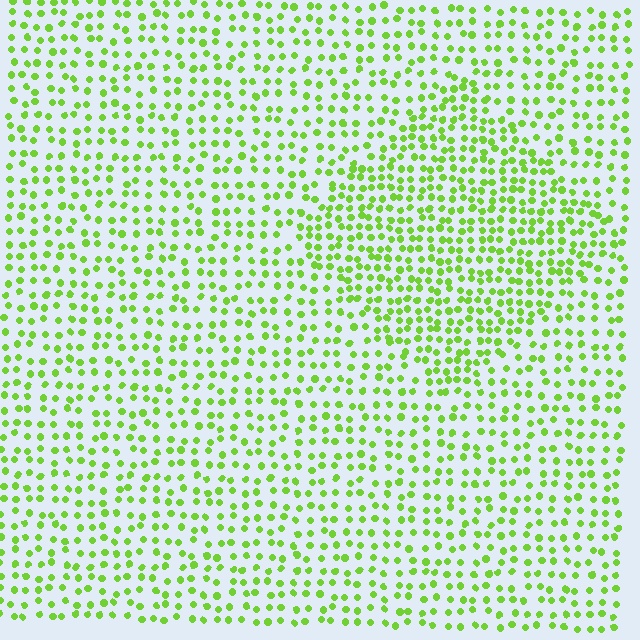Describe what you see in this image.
The image contains small lime elements arranged at two different densities. A diamond-shaped region is visible where the elements are more densely packed than the surrounding area.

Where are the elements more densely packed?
The elements are more densely packed inside the diamond boundary.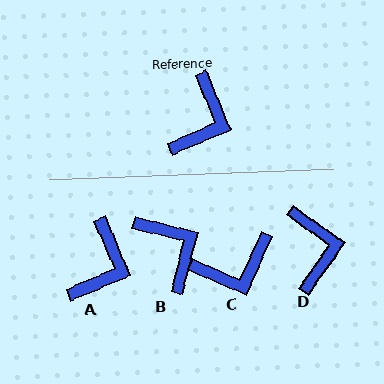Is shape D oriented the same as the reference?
No, it is off by about 31 degrees.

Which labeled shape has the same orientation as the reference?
A.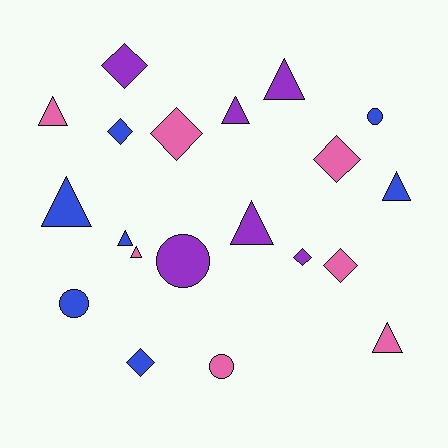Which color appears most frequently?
Pink, with 7 objects.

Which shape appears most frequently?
Triangle, with 9 objects.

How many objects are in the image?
There are 20 objects.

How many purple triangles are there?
There are 3 purple triangles.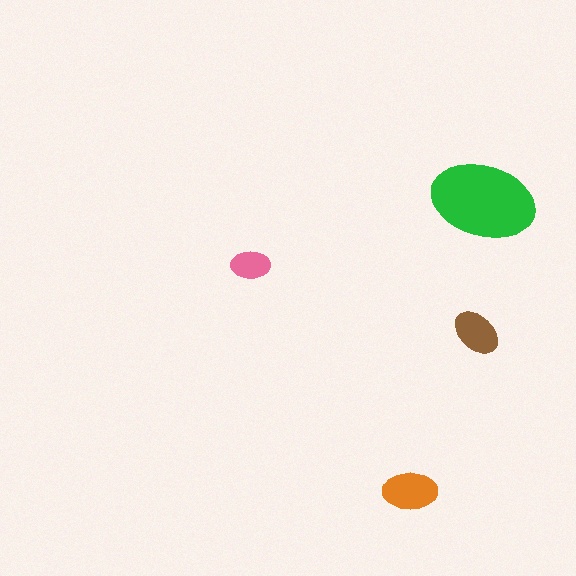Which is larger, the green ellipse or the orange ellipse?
The green one.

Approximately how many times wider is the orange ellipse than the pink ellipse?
About 1.5 times wider.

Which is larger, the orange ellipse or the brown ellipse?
The orange one.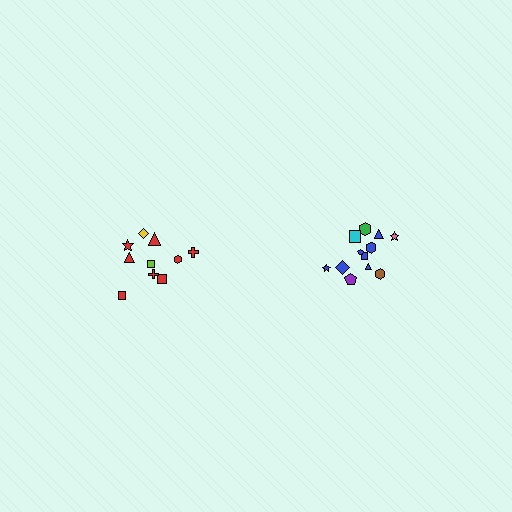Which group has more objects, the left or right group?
The right group.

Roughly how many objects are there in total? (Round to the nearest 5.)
Roughly 20 objects in total.